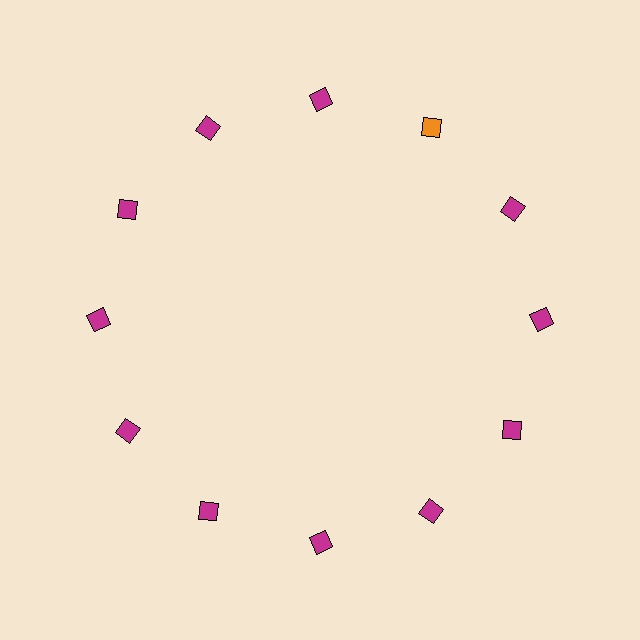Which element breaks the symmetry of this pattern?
The orange square at roughly the 1 o'clock position breaks the symmetry. All other shapes are magenta squares.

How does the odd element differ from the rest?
It has a different color: orange instead of magenta.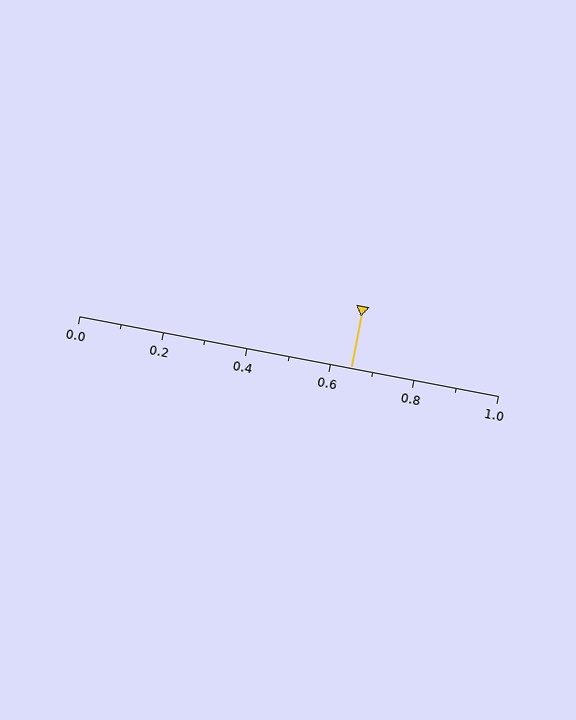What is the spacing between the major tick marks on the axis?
The major ticks are spaced 0.2 apart.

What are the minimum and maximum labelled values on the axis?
The axis runs from 0.0 to 1.0.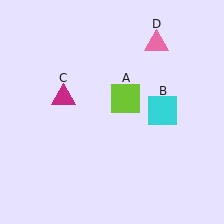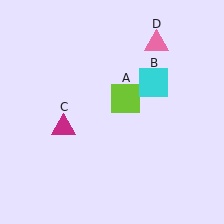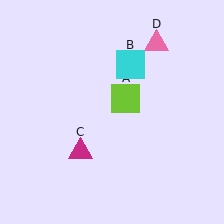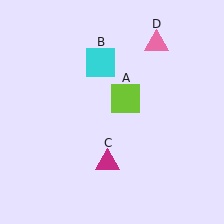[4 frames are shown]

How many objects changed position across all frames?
2 objects changed position: cyan square (object B), magenta triangle (object C).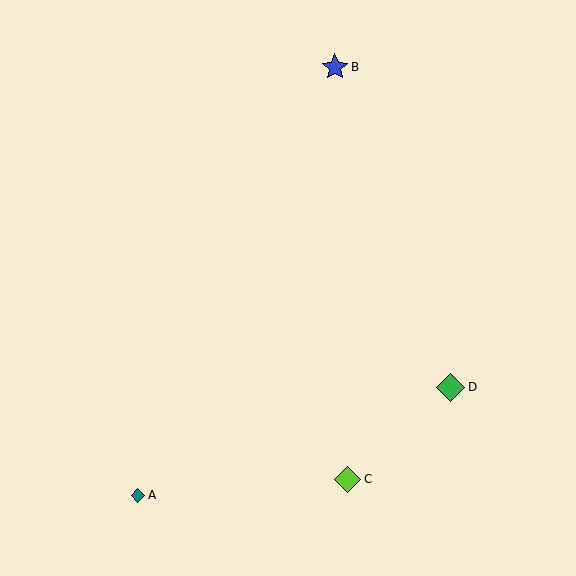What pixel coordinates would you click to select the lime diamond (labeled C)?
Click at (348, 479) to select the lime diamond C.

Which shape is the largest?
The green diamond (labeled D) is the largest.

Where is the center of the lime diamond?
The center of the lime diamond is at (348, 479).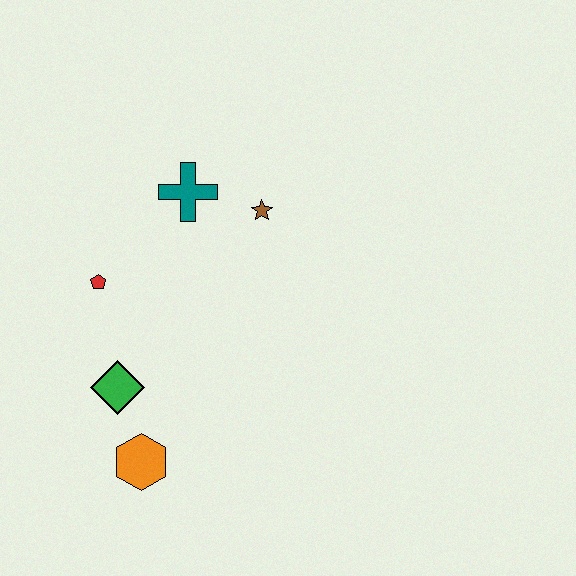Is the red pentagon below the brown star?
Yes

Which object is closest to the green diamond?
The orange hexagon is closest to the green diamond.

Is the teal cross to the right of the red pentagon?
Yes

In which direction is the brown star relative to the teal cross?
The brown star is to the right of the teal cross.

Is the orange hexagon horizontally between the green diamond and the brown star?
Yes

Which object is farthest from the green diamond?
The brown star is farthest from the green diamond.